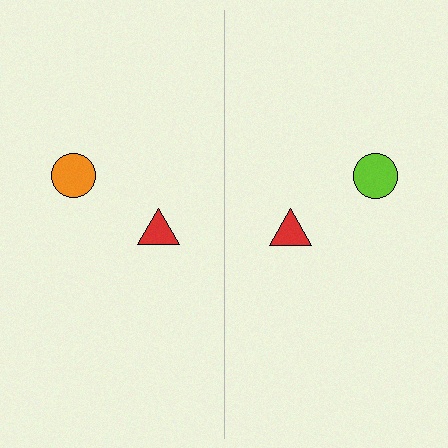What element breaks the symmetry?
The lime circle on the right side breaks the symmetry — its mirror counterpart is orange.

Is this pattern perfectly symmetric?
No, the pattern is not perfectly symmetric. The lime circle on the right side breaks the symmetry — its mirror counterpart is orange.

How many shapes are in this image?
There are 4 shapes in this image.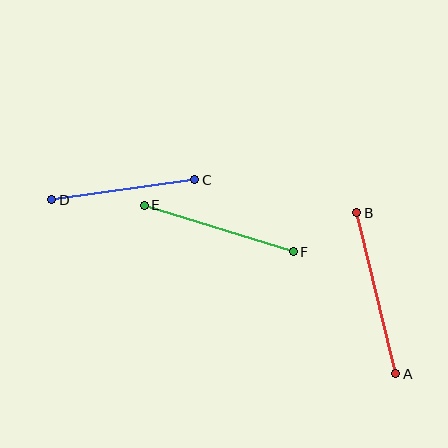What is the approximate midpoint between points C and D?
The midpoint is at approximately (123, 190) pixels.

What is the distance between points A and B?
The distance is approximately 166 pixels.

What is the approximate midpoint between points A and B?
The midpoint is at approximately (376, 293) pixels.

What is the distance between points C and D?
The distance is approximately 145 pixels.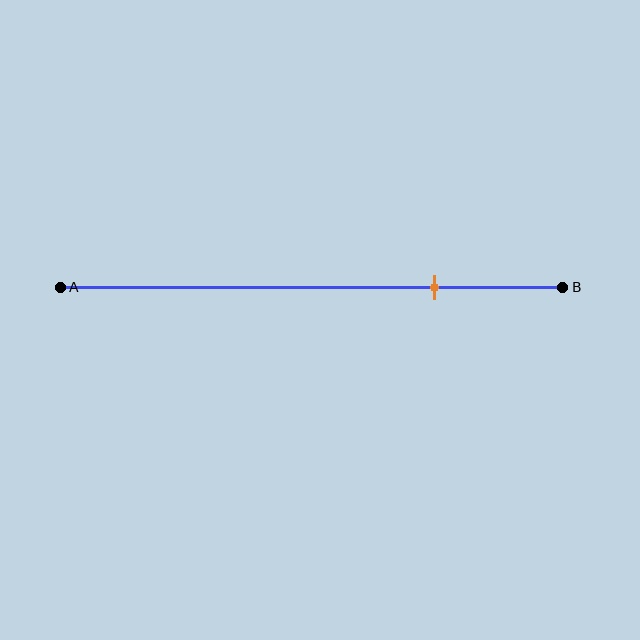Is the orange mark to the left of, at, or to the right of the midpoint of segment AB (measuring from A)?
The orange mark is to the right of the midpoint of segment AB.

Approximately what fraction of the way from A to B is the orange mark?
The orange mark is approximately 75% of the way from A to B.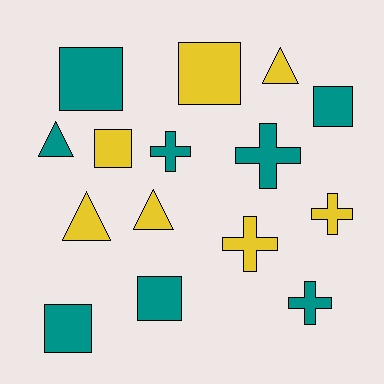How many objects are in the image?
There are 15 objects.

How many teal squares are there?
There are 4 teal squares.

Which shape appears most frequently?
Square, with 6 objects.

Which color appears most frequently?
Teal, with 8 objects.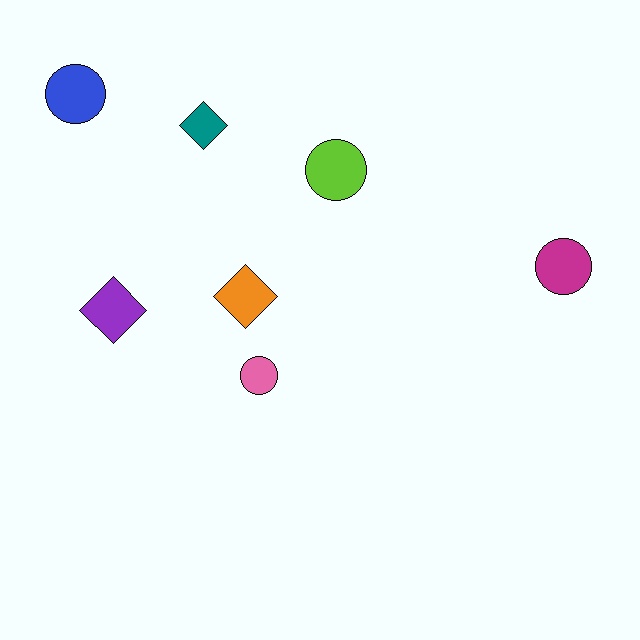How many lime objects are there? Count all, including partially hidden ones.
There is 1 lime object.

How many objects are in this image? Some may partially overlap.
There are 7 objects.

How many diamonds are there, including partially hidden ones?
There are 3 diamonds.